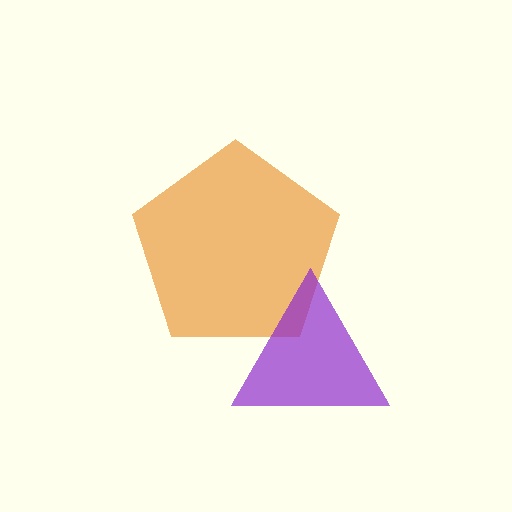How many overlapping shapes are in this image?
There are 2 overlapping shapes in the image.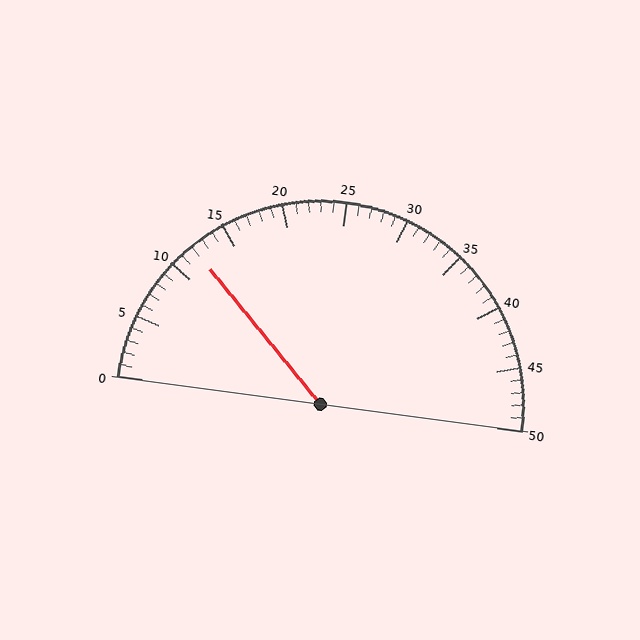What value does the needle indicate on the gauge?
The needle indicates approximately 12.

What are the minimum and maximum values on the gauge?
The gauge ranges from 0 to 50.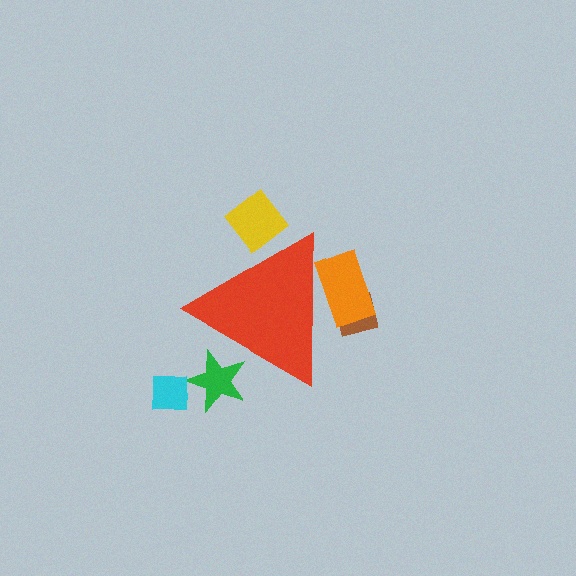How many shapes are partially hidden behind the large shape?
4 shapes are partially hidden.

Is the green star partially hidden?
Yes, the green star is partially hidden behind the red triangle.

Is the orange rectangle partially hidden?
Yes, the orange rectangle is partially hidden behind the red triangle.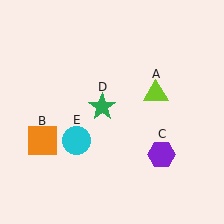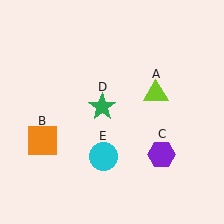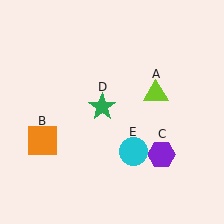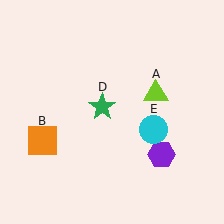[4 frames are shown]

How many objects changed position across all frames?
1 object changed position: cyan circle (object E).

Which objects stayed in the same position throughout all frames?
Lime triangle (object A) and orange square (object B) and purple hexagon (object C) and green star (object D) remained stationary.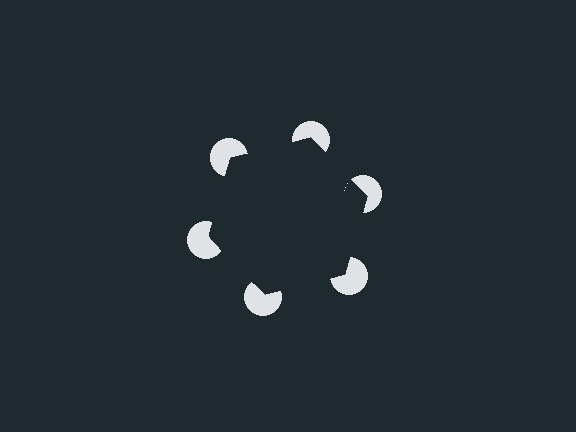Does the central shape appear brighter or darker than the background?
It typically appears slightly darker than the background, even though no actual brightness change is drawn.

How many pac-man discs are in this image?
There are 6 — one at each vertex of the illusory hexagon.